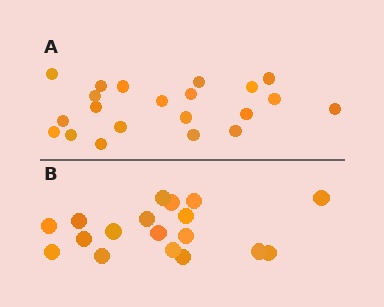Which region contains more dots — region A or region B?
Region A (the top region) has more dots.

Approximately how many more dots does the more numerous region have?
Region A has just a few more — roughly 2 or 3 more dots than region B.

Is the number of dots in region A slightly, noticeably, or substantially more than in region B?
Region A has only slightly more — the two regions are fairly close. The ratio is roughly 1.2 to 1.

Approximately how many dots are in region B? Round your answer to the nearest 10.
About 20 dots. (The exact count is 18, which rounds to 20.)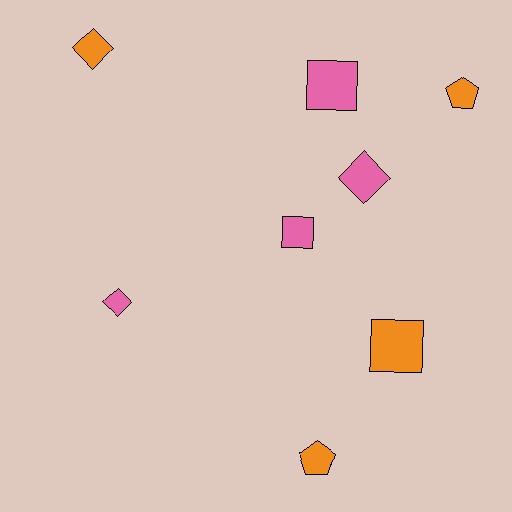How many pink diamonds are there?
There are 2 pink diamonds.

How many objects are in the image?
There are 8 objects.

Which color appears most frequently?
Orange, with 4 objects.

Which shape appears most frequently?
Diamond, with 3 objects.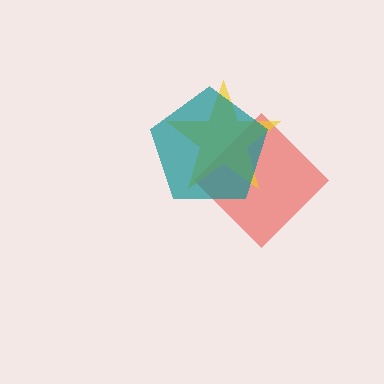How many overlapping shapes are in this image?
There are 3 overlapping shapes in the image.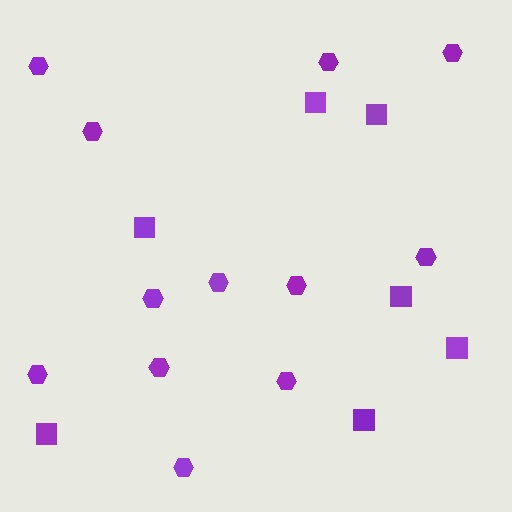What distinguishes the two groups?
There are 2 groups: one group of squares (7) and one group of hexagons (12).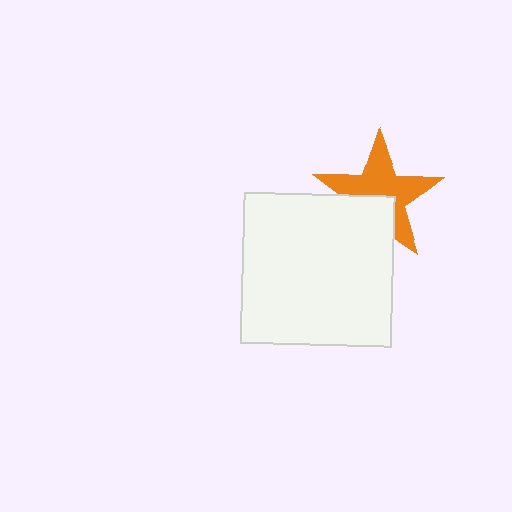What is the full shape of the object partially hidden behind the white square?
The partially hidden object is an orange star.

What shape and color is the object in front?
The object in front is a white square.